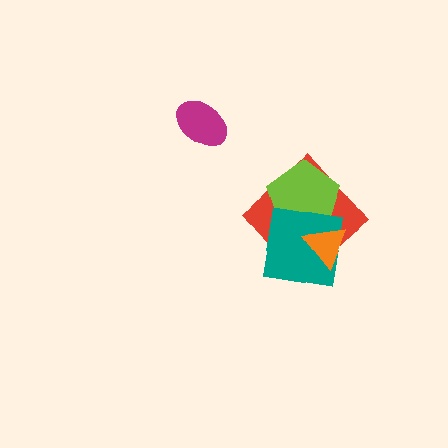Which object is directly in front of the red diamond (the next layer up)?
The lime pentagon is directly in front of the red diamond.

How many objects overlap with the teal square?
3 objects overlap with the teal square.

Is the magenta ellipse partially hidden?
No, no other shape covers it.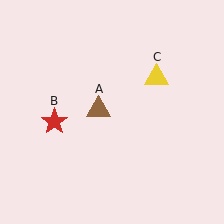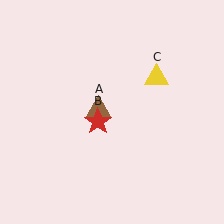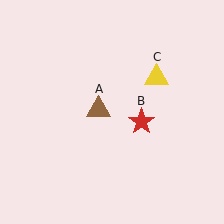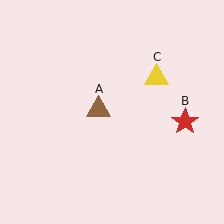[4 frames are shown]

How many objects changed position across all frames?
1 object changed position: red star (object B).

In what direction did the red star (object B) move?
The red star (object B) moved right.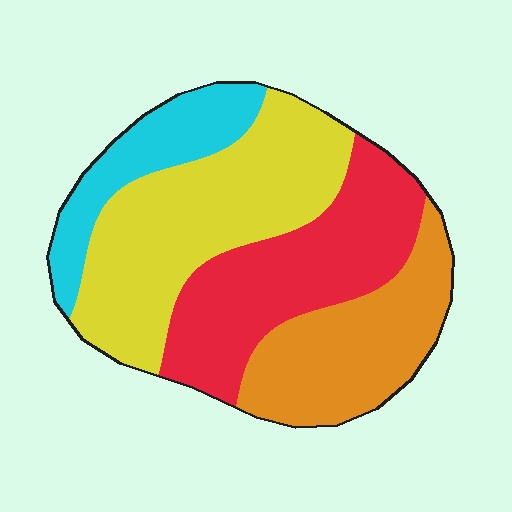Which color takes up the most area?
Yellow, at roughly 35%.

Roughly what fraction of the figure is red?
Red covers about 30% of the figure.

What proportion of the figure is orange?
Orange covers about 25% of the figure.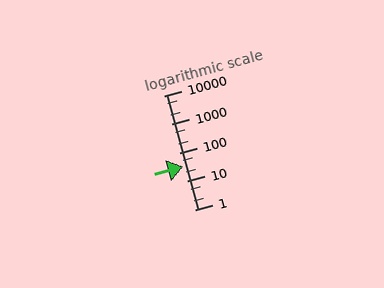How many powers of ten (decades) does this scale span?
The scale spans 4 decades, from 1 to 10000.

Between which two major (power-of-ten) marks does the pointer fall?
The pointer is between 10 and 100.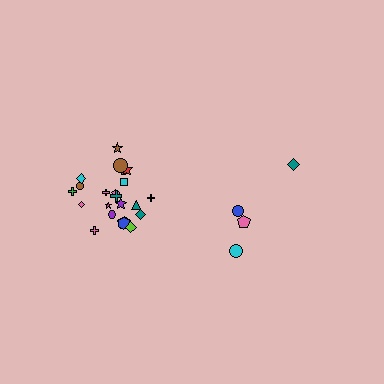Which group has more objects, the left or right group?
The left group.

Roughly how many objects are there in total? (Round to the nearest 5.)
Roughly 25 objects in total.